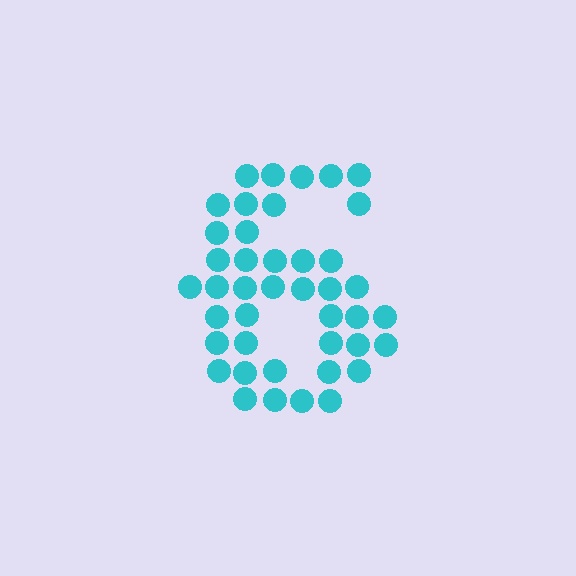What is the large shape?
The large shape is the digit 6.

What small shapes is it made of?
It is made of small circles.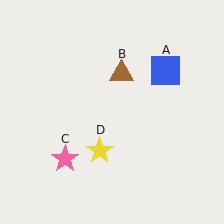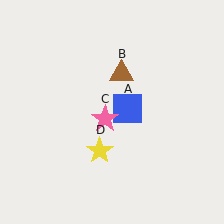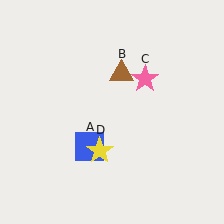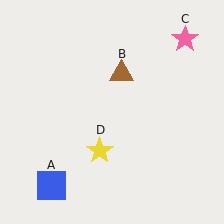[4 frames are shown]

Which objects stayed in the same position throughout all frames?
Brown triangle (object B) and yellow star (object D) remained stationary.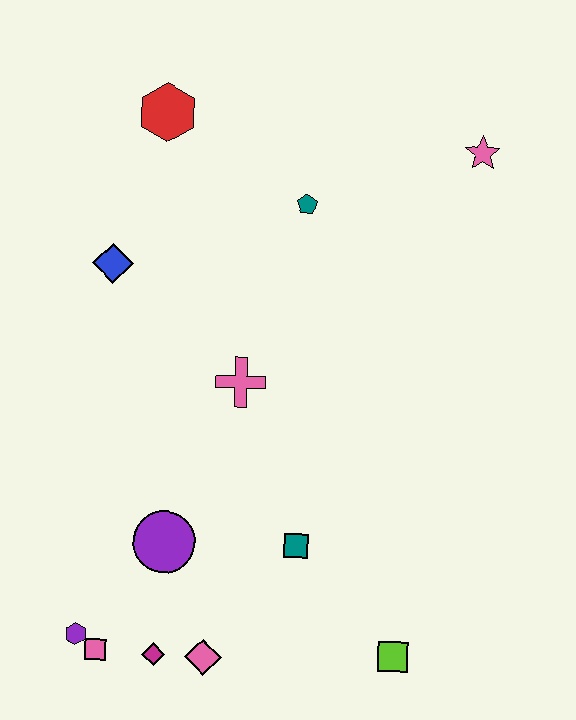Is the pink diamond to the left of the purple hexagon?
No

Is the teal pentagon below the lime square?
No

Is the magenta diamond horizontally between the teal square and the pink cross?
No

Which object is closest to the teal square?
The purple circle is closest to the teal square.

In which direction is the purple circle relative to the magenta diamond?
The purple circle is above the magenta diamond.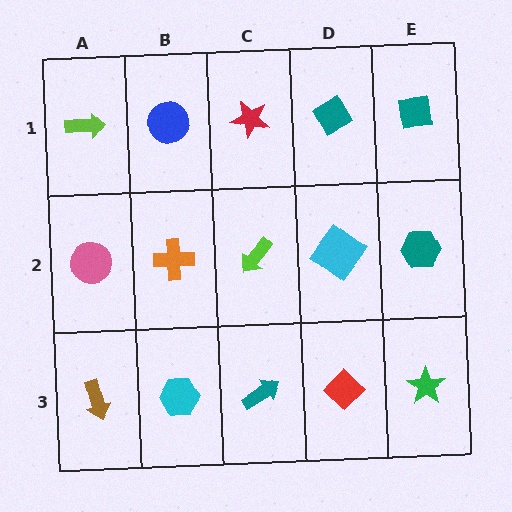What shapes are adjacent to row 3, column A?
A pink circle (row 2, column A), a cyan hexagon (row 3, column B).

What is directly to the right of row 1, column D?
A teal square.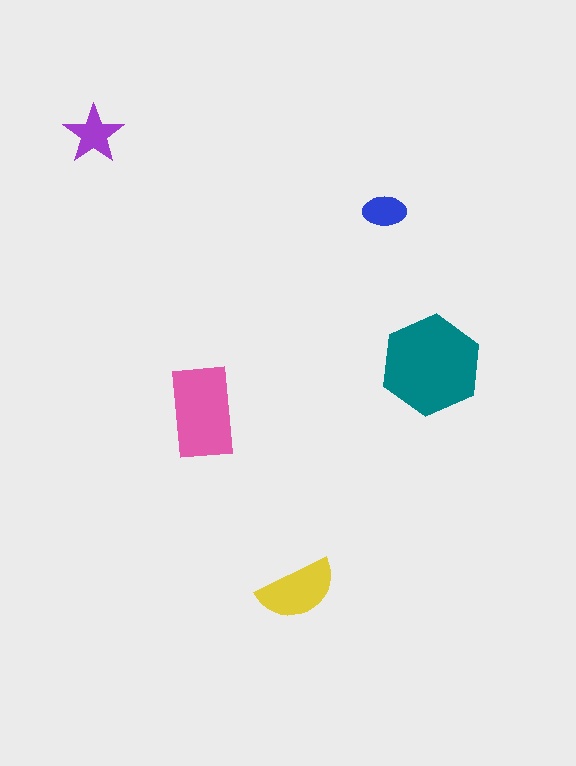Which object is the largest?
The teal hexagon.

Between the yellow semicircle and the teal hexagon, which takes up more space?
The teal hexagon.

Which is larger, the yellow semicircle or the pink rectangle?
The pink rectangle.